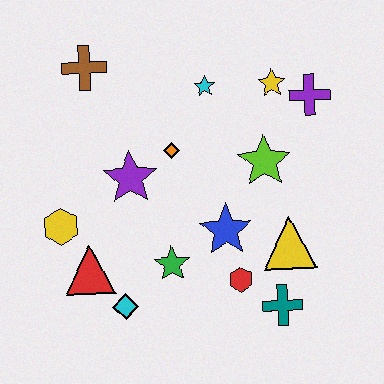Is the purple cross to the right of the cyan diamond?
Yes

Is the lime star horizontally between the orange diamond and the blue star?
No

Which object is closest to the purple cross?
The yellow star is closest to the purple cross.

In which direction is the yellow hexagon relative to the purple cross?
The yellow hexagon is to the left of the purple cross.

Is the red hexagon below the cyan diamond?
No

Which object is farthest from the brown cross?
The teal cross is farthest from the brown cross.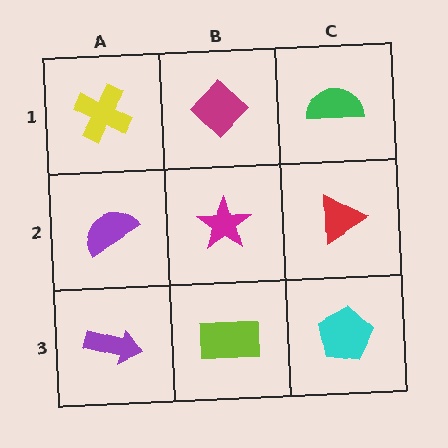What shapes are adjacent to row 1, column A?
A purple semicircle (row 2, column A), a magenta diamond (row 1, column B).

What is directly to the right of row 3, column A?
A lime rectangle.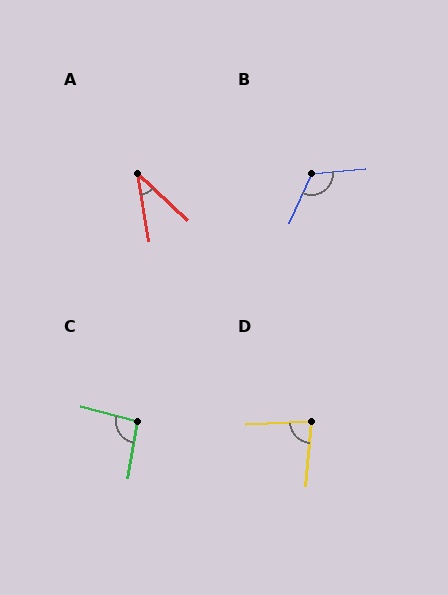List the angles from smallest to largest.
A (37°), D (82°), C (96°), B (120°).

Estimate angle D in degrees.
Approximately 82 degrees.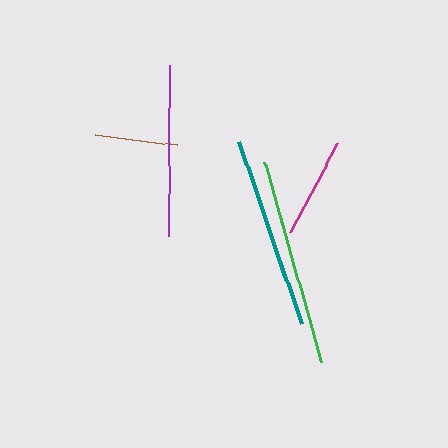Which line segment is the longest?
The green line is the longest at approximately 208 pixels.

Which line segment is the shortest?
The brown line is the shortest at approximately 82 pixels.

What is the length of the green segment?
The green segment is approximately 208 pixels long.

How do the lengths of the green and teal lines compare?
The green and teal lines are approximately the same length.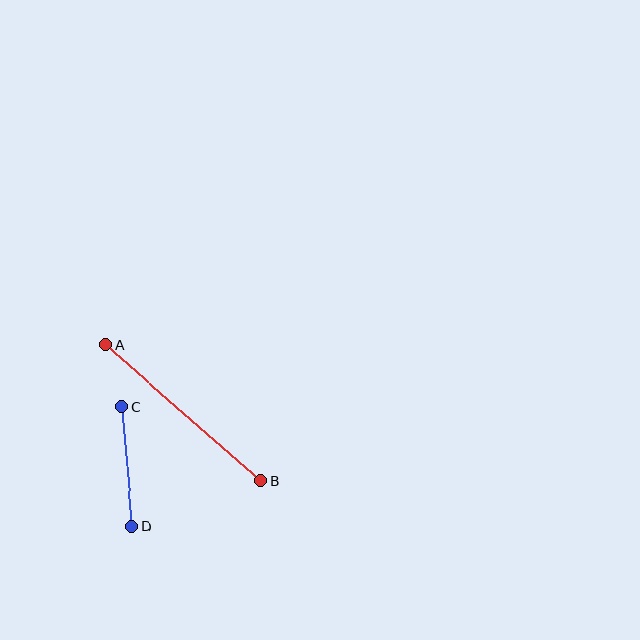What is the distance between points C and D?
The distance is approximately 120 pixels.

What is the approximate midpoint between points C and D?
The midpoint is at approximately (127, 467) pixels.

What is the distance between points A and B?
The distance is approximately 205 pixels.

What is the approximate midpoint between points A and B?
The midpoint is at approximately (183, 413) pixels.